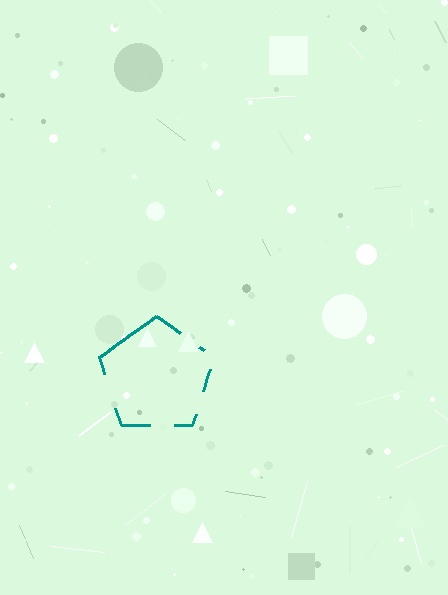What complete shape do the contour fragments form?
The contour fragments form a pentagon.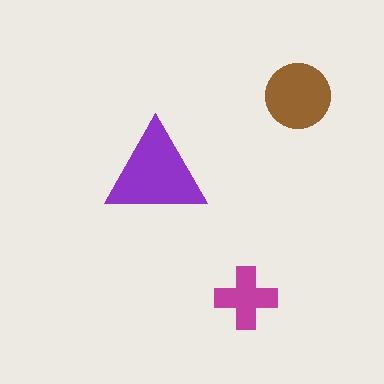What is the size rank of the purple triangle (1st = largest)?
1st.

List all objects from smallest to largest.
The magenta cross, the brown circle, the purple triangle.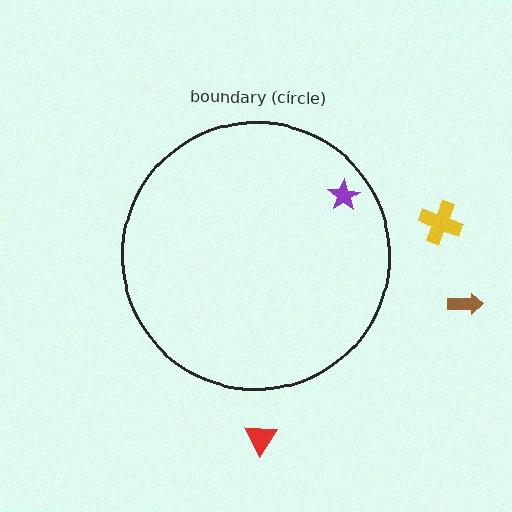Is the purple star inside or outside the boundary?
Inside.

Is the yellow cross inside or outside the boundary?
Outside.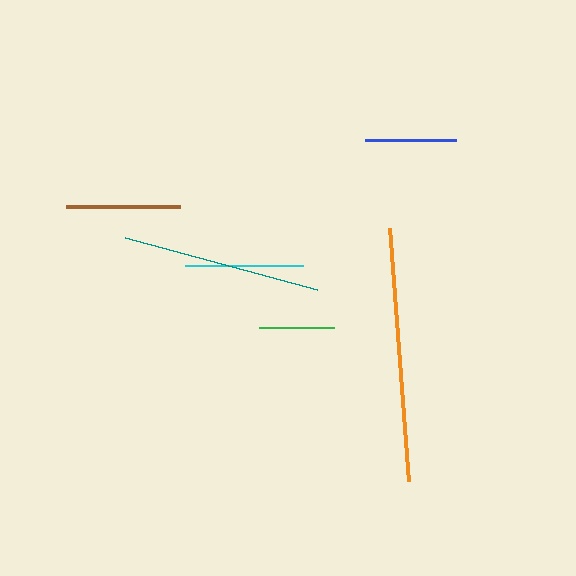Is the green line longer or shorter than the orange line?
The orange line is longer than the green line.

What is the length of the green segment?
The green segment is approximately 75 pixels long.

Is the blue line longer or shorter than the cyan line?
The cyan line is longer than the blue line.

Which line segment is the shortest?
The green line is the shortest at approximately 75 pixels.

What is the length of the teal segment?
The teal segment is approximately 198 pixels long.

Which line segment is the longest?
The orange line is the longest at approximately 254 pixels.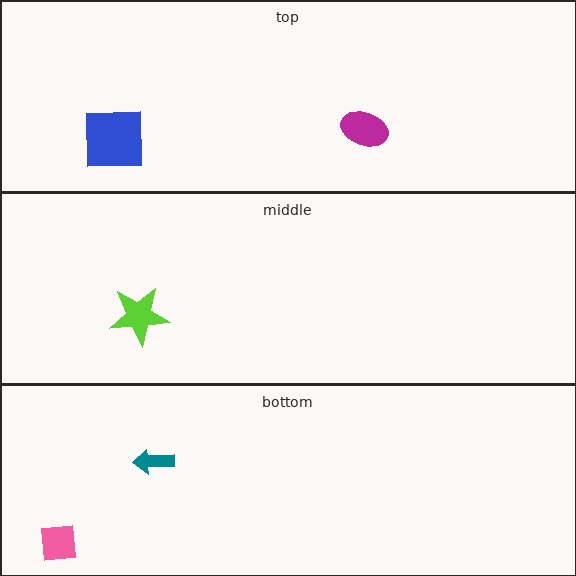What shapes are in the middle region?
The lime star.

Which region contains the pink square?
The bottom region.